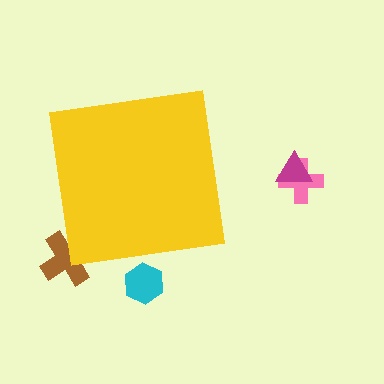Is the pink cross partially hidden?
No, the pink cross is fully visible.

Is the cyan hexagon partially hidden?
Yes, the cyan hexagon is partially hidden behind the yellow square.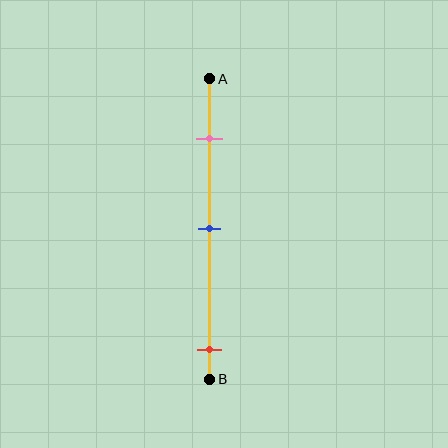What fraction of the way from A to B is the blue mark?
The blue mark is approximately 50% (0.5) of the way from A to B.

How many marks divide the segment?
There are 3 marks dividing the segment.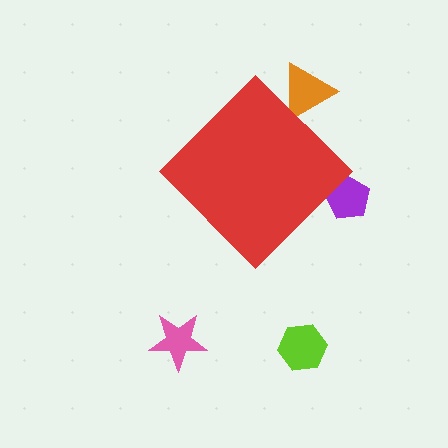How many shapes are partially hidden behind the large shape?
2 shapes are partially hidden.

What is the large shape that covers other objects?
A red diamond.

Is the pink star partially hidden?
No, the pink star is fully visible.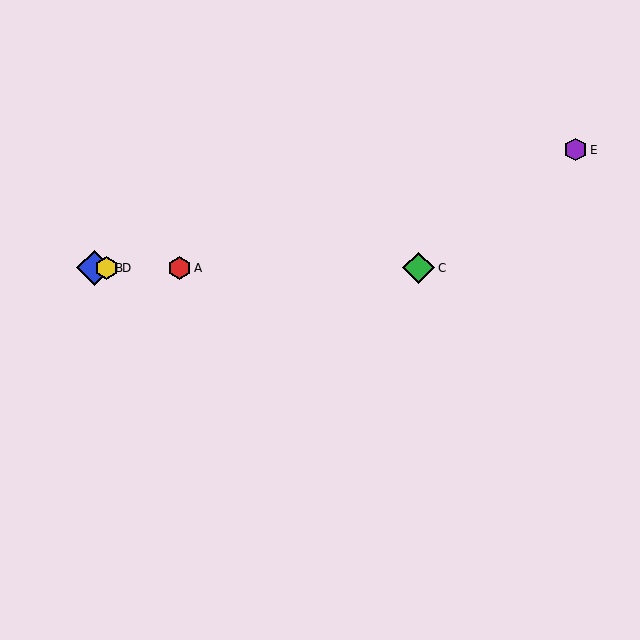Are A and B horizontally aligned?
Yes, both are at y≈268.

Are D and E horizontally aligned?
No, D is at y≈268 and E is at y≈150.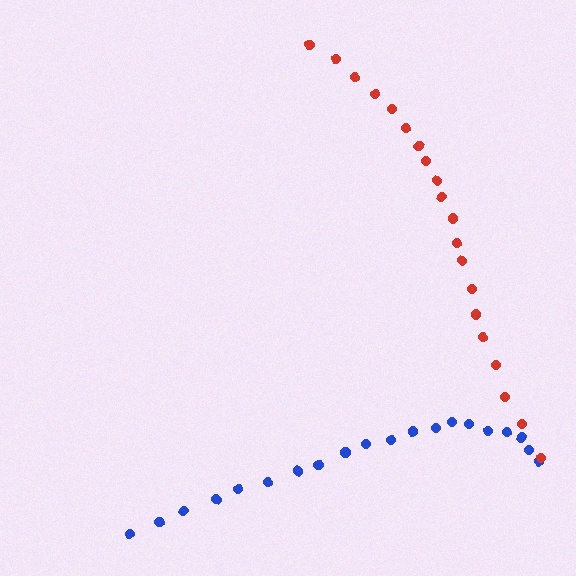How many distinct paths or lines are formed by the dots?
There are 2 distinct paths.